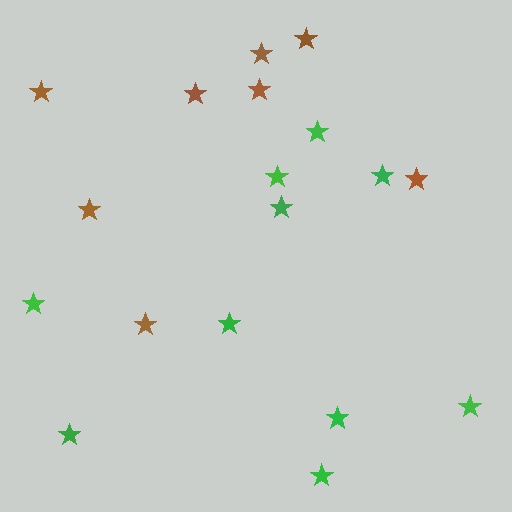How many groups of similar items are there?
There are 2 groups: one group of brown stars (8) and one group of green stars (10).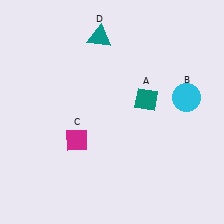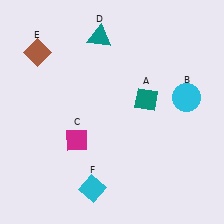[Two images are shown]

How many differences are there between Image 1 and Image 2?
There are 2 differences between the two images.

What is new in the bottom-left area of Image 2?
A cyan diamond (F) was added in the bottom-left area of Image 2.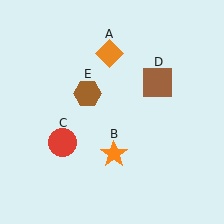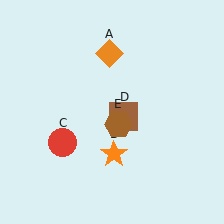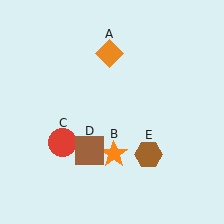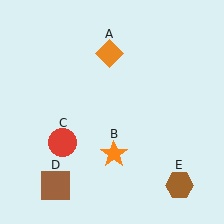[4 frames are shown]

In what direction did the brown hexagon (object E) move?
The brown hexagon (object E) moved down and to the right.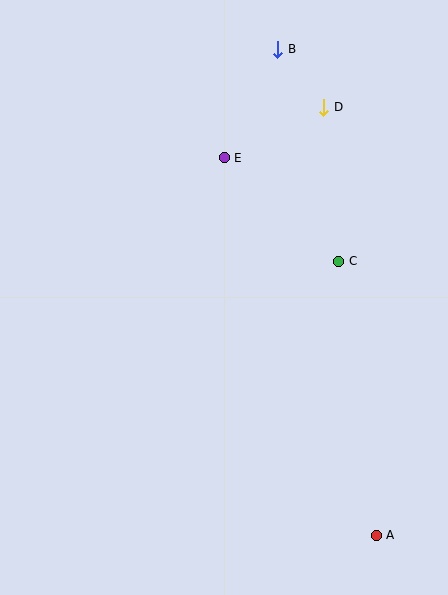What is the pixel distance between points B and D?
The distance between B and D is 74 pixels.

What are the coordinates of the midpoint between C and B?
The midpoint between C and B is at (308, 155).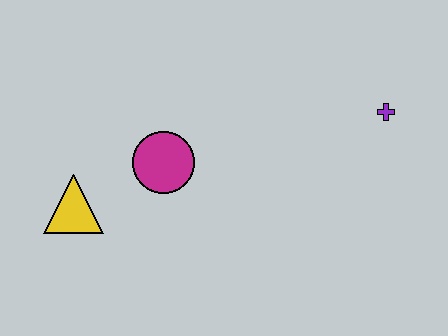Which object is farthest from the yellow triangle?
The purple cross is farthest from the yellow triangle.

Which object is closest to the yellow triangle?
The magenta circle is closest to the yellow triangle.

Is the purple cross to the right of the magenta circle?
Yes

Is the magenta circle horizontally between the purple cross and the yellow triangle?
Yes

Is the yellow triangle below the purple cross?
Yes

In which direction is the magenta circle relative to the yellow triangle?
The magenta circle is to the right of the yellow triangle.